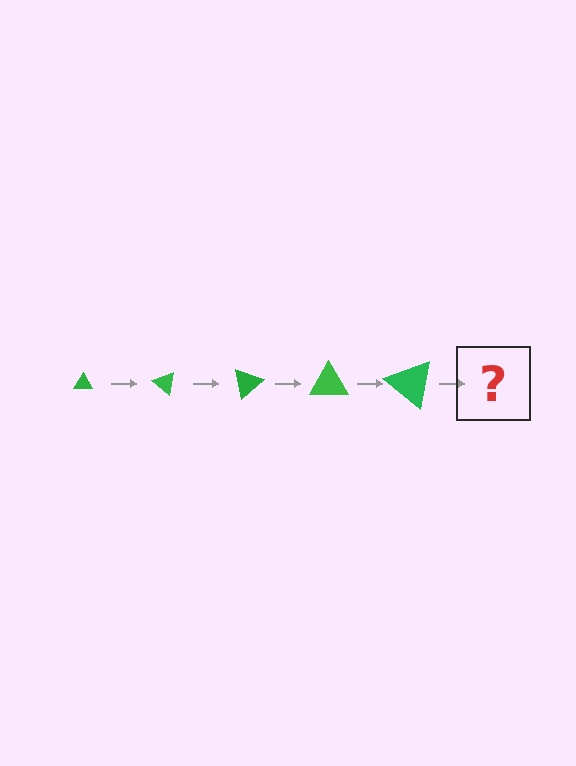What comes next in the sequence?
The next element should be a triangle, larger than the previous one and rotated 200 degrees from the start.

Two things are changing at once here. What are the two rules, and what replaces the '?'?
The two rules are that the triangle grows larger each step and it rotates 40 degrees each step. The '?' should be a triangle, larger than the previous one and rotated 200 degrees from the start.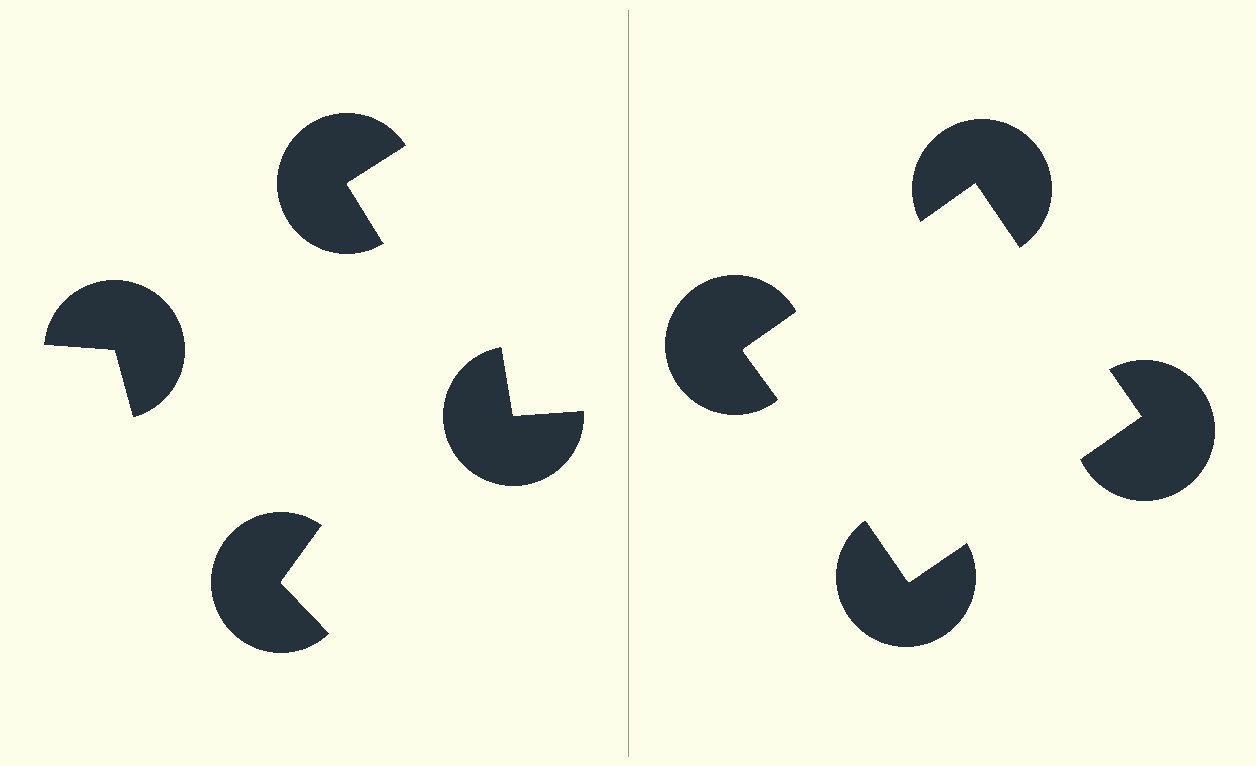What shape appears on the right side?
An illusory square.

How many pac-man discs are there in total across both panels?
8 — 4 on each side.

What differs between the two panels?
The pac-man discs are positioned identically on both sides; only the wedge orientations differ. On the right they align to a square; on the left they are misaligned.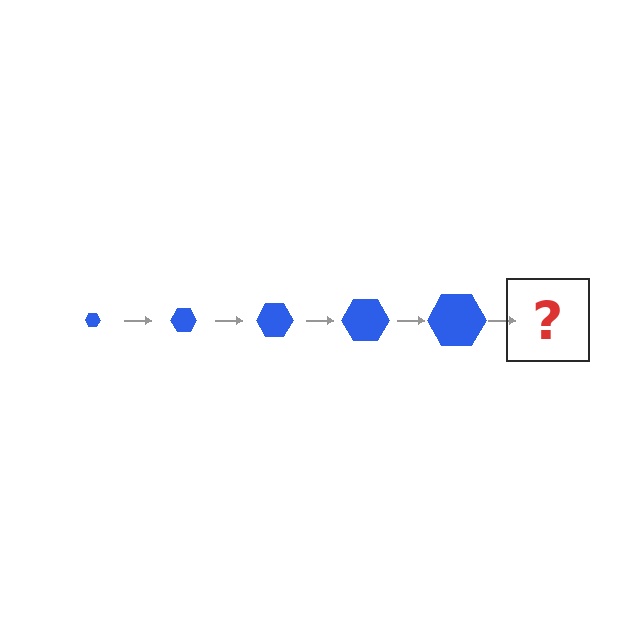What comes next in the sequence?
The next element should be a blue hexagon, larger than the previous one.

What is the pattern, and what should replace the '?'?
The pattern is that the hexagon gets progressively larger each step. The '?' should be a blue hexagon, larger than the previous one.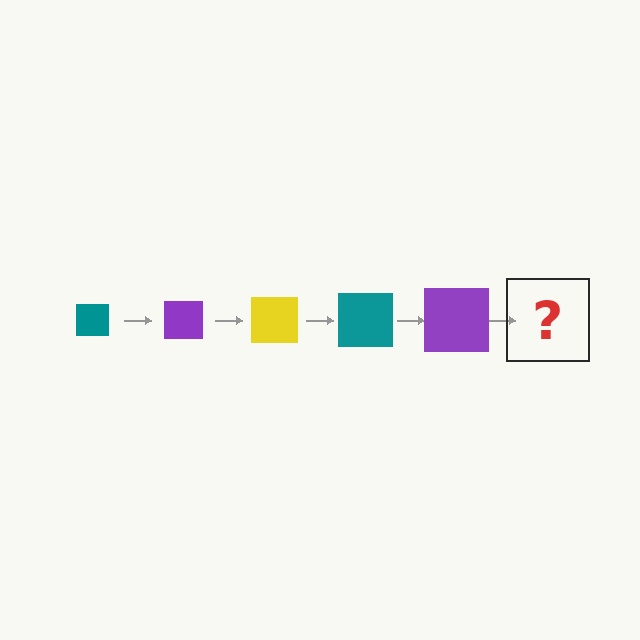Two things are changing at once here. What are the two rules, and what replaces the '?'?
The two rules are that the square grows larger each step and the color cycles through teal, purple, and yellow. The '?' should be a yellow square, larger than the previous one.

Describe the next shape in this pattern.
It should be a yellow square, larger than the previous one.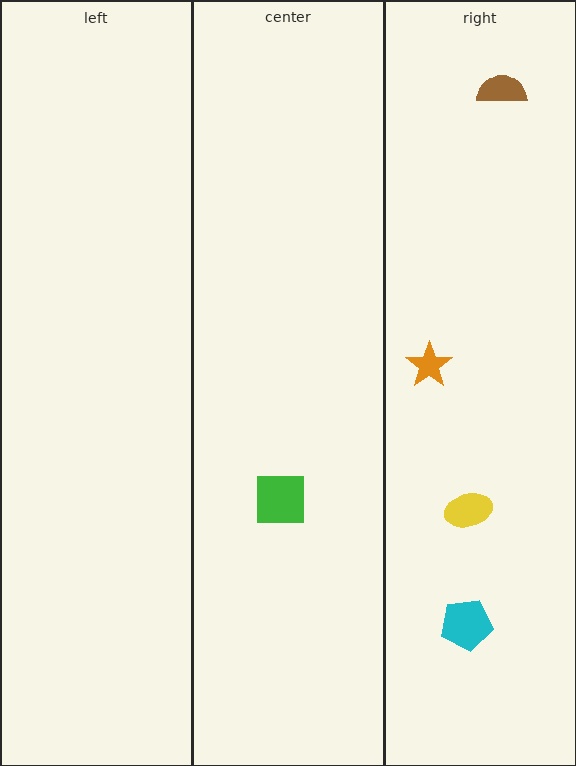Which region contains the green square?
The center region.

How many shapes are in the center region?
1.